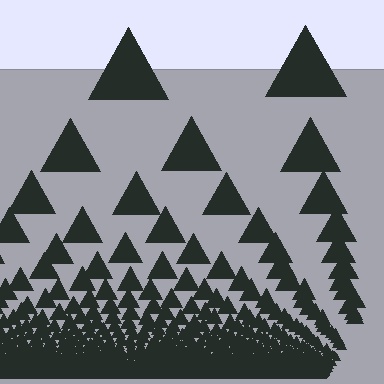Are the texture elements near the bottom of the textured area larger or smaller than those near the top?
Smaller. The gradient is inverted — elements near the bottom are smaller and denser.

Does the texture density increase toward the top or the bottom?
Density increases toward the bottom.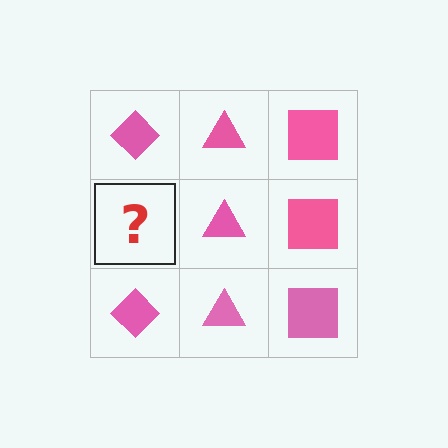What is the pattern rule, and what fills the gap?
The rule is that each column has a consistent shape. The gap should be filled with a pink diamond.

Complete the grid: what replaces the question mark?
The question mark should be replaced with a pink diamond.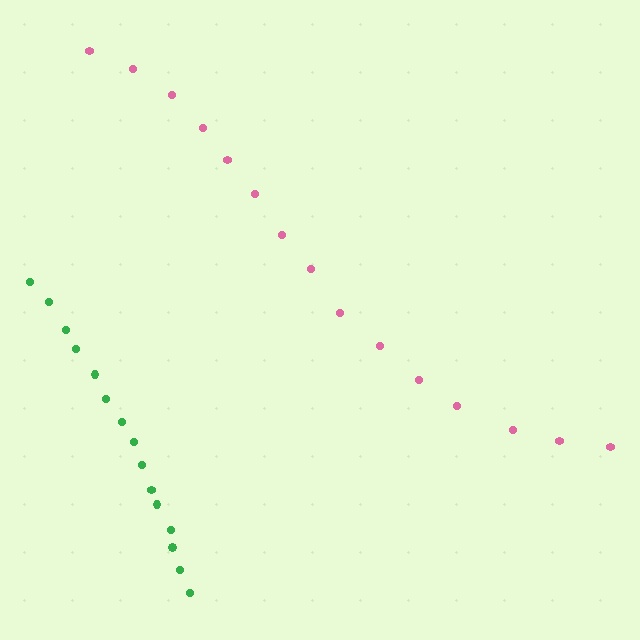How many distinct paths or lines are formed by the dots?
There are 2 distinct paths.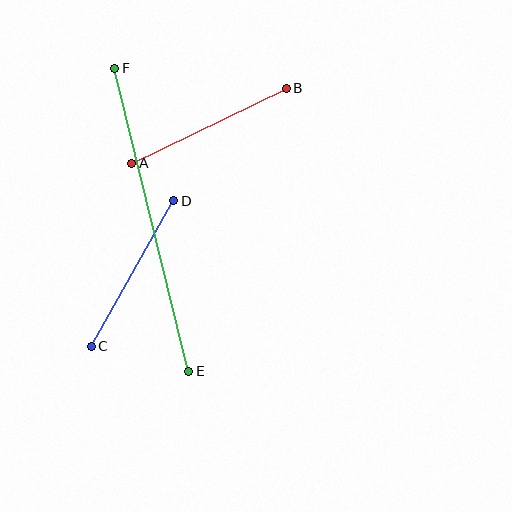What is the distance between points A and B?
The distance is approximately 172 pixels.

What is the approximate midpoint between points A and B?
The midpoint is at approximately (209, 126) pixels.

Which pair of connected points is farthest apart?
Points E and F are farthest apart.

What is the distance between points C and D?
The distance is approximately 167 pixels.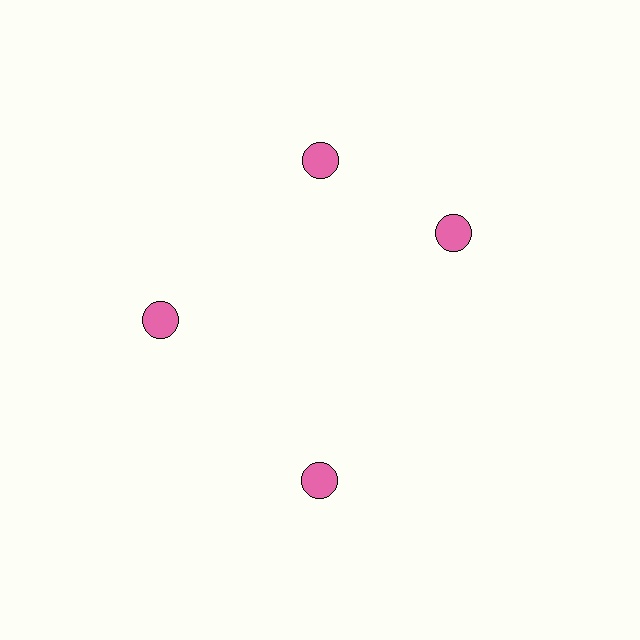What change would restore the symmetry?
The symmetry would be restored by rotating it back into even spacing with its neighbors so that all 4 circles sit at equal angles and equal distance from the center.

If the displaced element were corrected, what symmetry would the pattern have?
It would have 4-fold rotational symmetry — the pattern would map onto itself every 90 degrees.